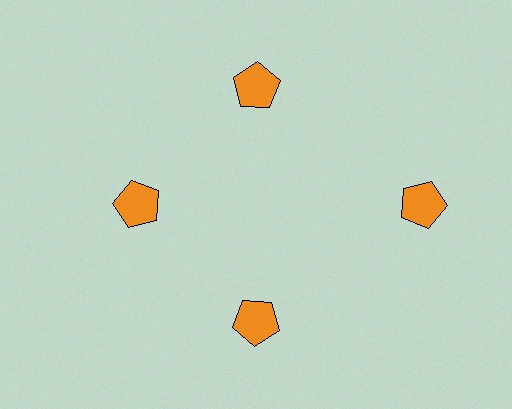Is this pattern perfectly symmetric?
No. The 4 orange pentagons are arranged in a ring, but one element near the 3 o'clock position is pushed outward from the center, breaking the 4-fold rotational symmetry.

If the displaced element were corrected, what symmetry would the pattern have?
It would have 4-fold rotational symmetry — the pattern would map onto itself every 90 degrees.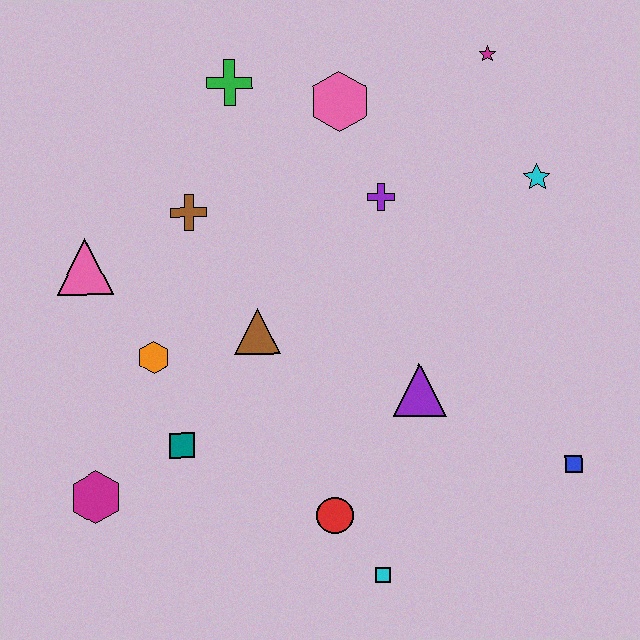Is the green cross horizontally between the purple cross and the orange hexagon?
Yes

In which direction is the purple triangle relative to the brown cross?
The purple triangle is to the right of the brown cross.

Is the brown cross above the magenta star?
No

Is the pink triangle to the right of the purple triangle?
No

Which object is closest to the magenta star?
The cyan star is closest to the magenta star.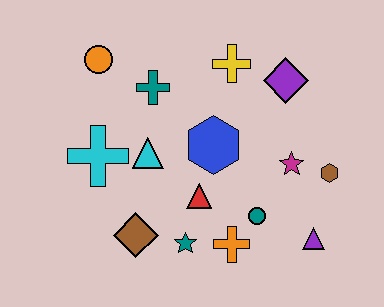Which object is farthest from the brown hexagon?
The orange circle is farthest from the brown hexagon.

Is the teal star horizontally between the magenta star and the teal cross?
Yes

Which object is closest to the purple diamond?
The yellow cross is closest to the purple diamond.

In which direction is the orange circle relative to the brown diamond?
The orange circle is above the brown diamond.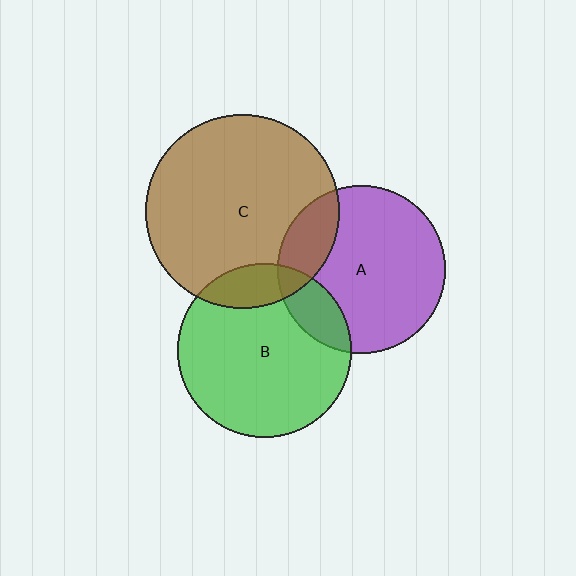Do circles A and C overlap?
Yes.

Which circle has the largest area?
Circle C (brown).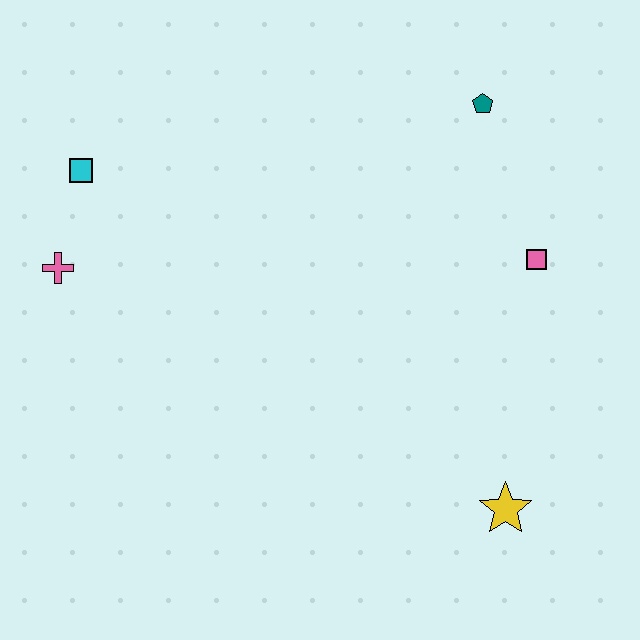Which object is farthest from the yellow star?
The cyan square is farthest from the yellow star.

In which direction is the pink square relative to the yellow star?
The pink square is above the yellow star.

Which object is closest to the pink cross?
The cyan square is closest to the pink cross.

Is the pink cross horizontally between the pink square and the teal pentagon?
No